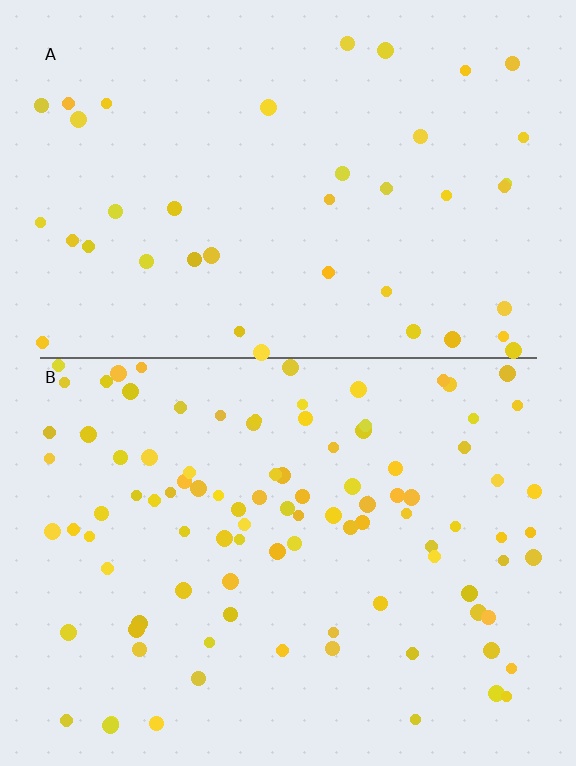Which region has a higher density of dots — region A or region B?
B (the bottom).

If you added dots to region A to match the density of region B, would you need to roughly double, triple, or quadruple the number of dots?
Approximately double.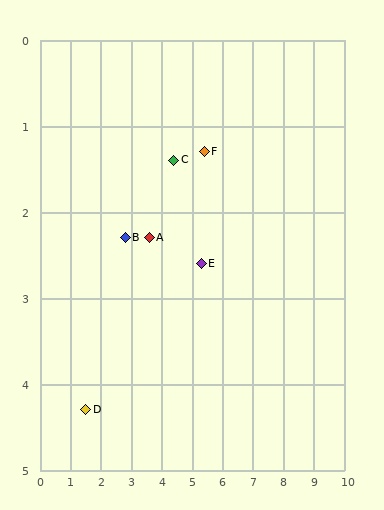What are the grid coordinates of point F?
Point F is at approximately (5.4, 1.3).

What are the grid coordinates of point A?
Point A is at approximately (3.6, 2.3).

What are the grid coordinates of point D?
Point D is at approximately (1.5, 4.3).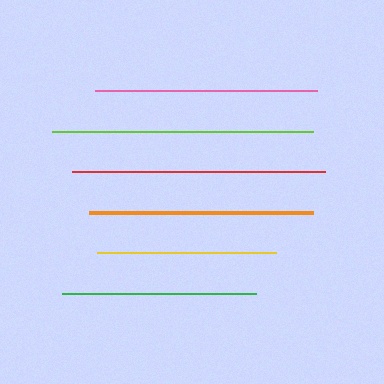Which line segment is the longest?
The lime line is the longest at approximately 261 pixels.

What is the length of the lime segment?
The lime segment is approximately 261 pixels long.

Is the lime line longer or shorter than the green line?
The lime line is longer than the green line.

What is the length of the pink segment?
The pink segment is approximately 222 pixels long.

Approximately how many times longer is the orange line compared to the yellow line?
The orange line is approximately 1.2 times the length of the yellow line.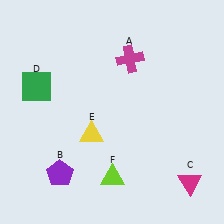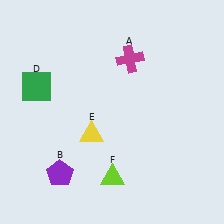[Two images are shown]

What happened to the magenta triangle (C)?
The magenta triangle (C) was removed in Image 2. It was in the bottom-right area of Image 1.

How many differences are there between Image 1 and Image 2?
There is 1 difference between the two images.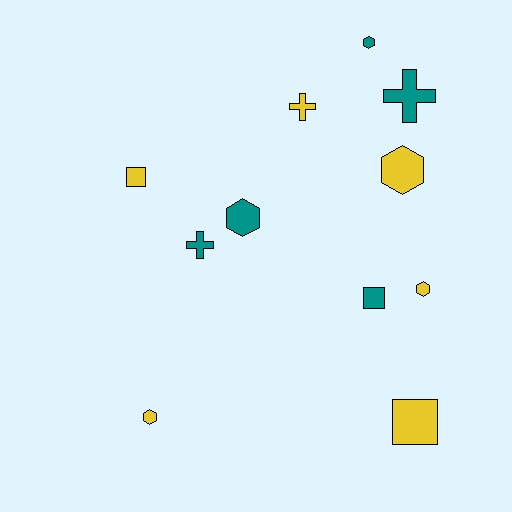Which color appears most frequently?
Yellow, with 6 objects.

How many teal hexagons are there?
There are 2 teal hexagons.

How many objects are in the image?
There are 11 objects.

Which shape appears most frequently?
Hexagon, with 5 objects.